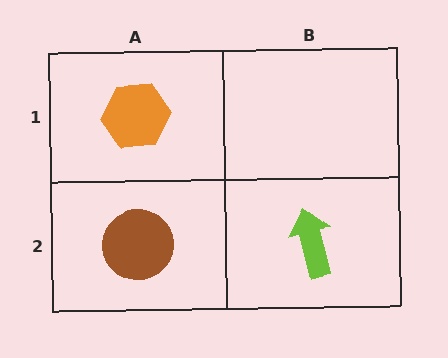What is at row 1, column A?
An orange hexagon.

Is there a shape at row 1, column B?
No, that cell is empty.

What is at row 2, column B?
A lime arrow.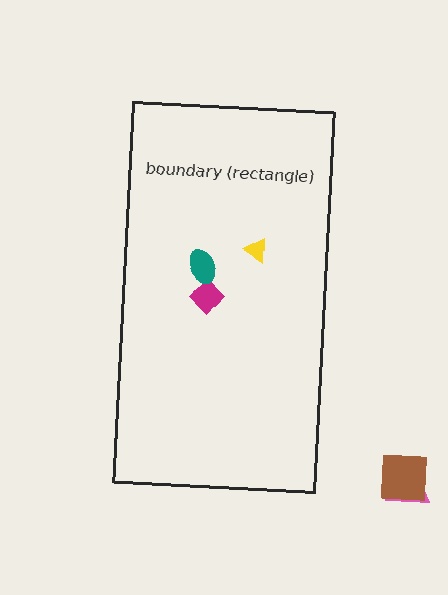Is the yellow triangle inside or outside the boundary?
Inside.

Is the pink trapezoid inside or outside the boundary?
Outside.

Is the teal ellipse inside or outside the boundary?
Inside.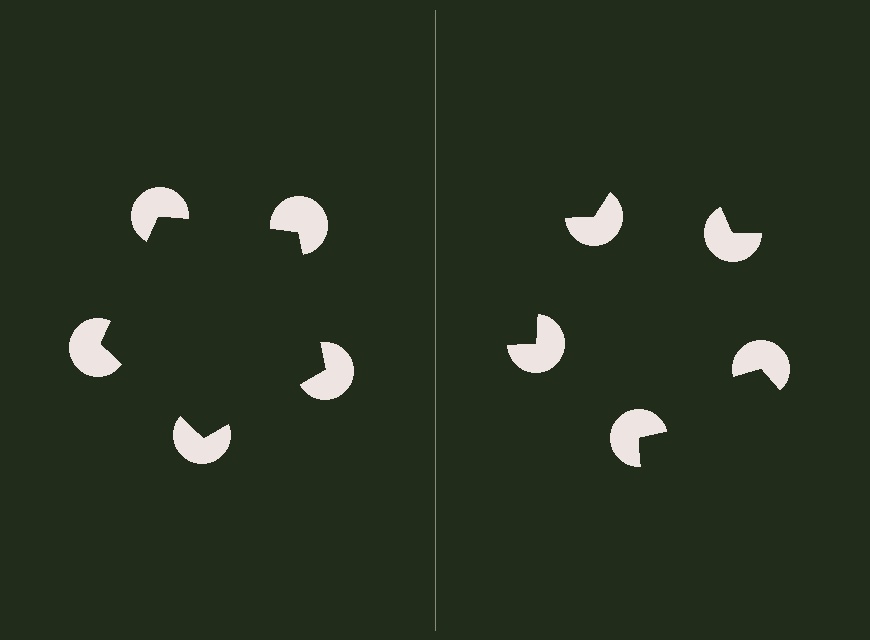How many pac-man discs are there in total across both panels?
10 — 5 on each side.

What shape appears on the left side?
An illusory pentagon.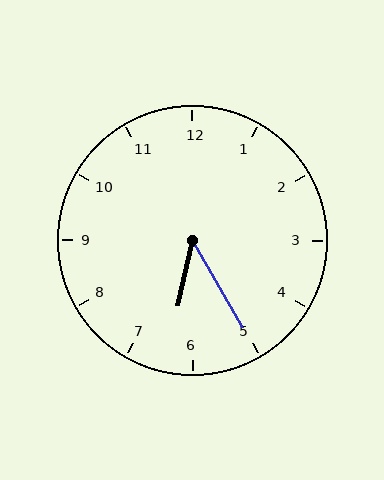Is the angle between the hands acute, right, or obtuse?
It is acute.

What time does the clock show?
6:25.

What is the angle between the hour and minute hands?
Approximately 42 degrees.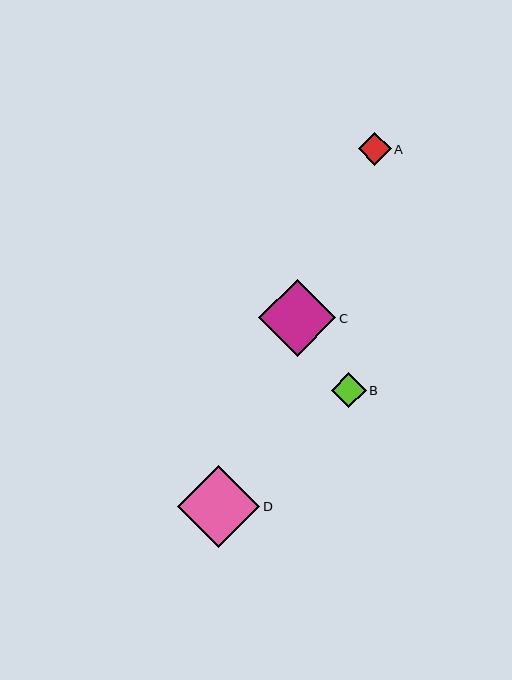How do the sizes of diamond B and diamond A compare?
Diamond B and diamond A are approximately the same size.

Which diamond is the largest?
Diamond D is the largest with a size of approximately 82 pixels.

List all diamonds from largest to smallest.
From largest to smallest: D, C, B, A.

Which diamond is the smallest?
Diamond A is the smallest with a size of approximately 33 pixels.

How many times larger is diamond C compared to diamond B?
Diamond C is approximately 2.2 times the size of diamond B.